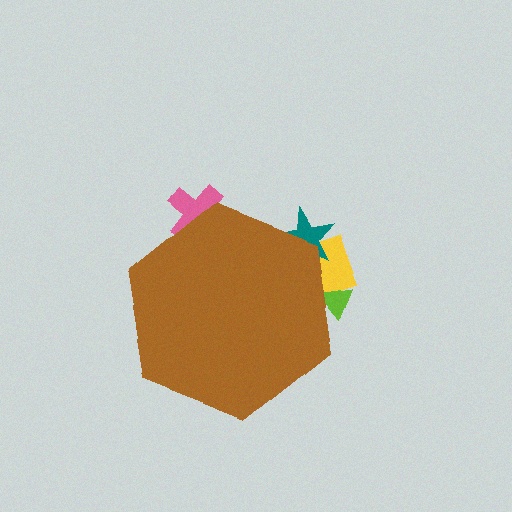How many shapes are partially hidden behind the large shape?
4 shapes are partially hidden.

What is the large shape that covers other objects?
A brown hexagon.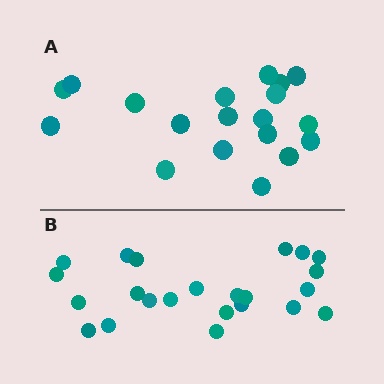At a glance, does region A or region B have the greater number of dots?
Region B (the bottom region) has more dots.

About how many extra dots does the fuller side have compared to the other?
Region B has about 4 more dots than region A.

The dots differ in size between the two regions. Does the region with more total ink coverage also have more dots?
No. Region A has more total ink coverage because its dots are larger, but region B actually contains more individual dots. Total area can be misleading — the number of items is what matters here.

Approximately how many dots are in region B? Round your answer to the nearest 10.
About 20 dots. (The exact count is 23, which rounds to 20.)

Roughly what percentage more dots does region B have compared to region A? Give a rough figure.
About 20% more.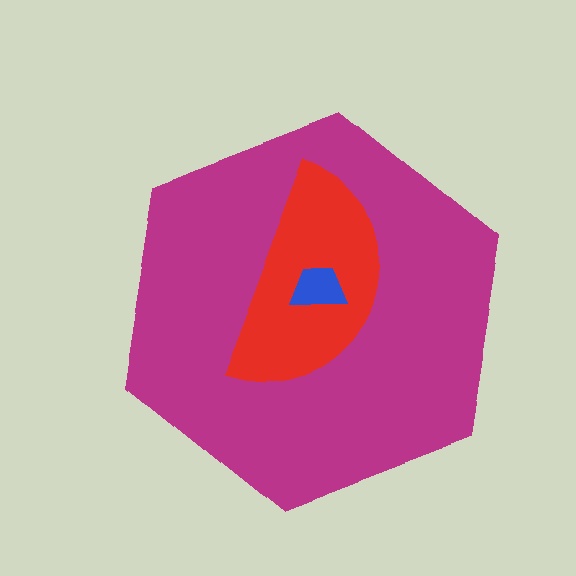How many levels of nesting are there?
3.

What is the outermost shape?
The magenta hexagon.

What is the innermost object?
The blue trapezoid.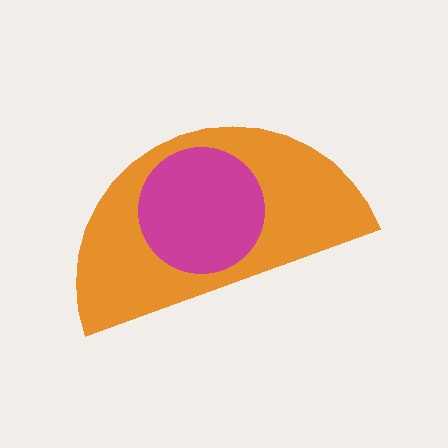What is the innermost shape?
The magenta circle.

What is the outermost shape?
The orange semicircle.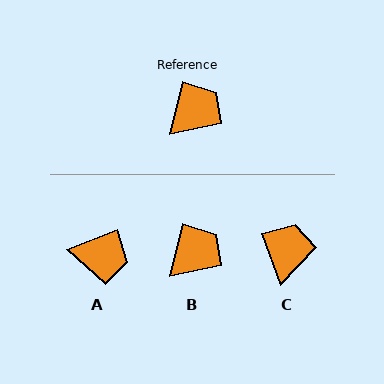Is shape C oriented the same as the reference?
No, it is off by about 34 degrees.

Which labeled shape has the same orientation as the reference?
B.